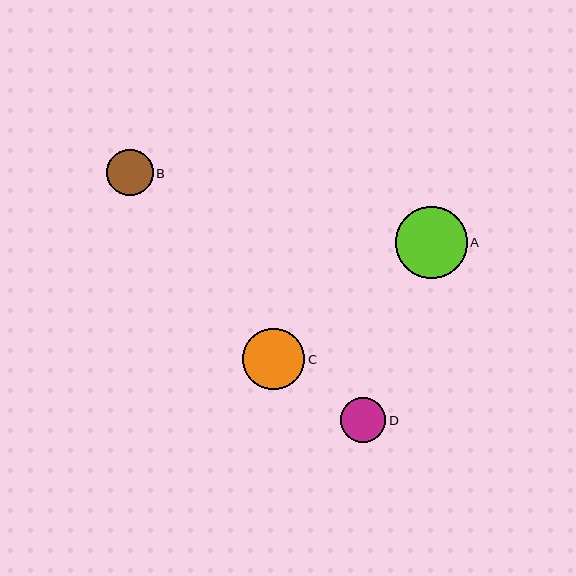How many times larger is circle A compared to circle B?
Circle A is approximately 1.5 times the size of circle B.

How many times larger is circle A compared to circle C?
Circle A is approximately 1.2 times the size of circle C.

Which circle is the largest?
Circle A is the largest with a size of approximately 72 pixels.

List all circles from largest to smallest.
From largest to smallest: A, C, B, D.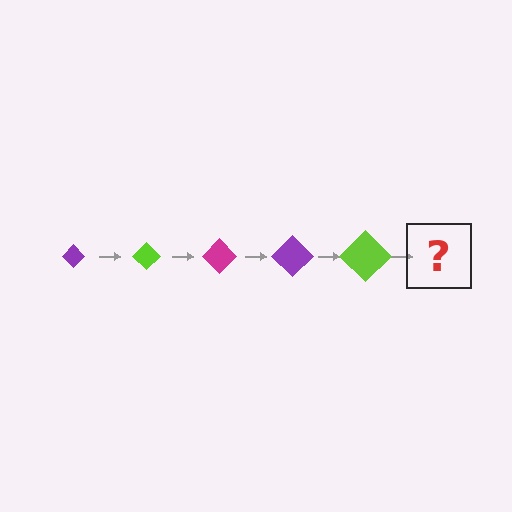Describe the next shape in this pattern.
It should be a magenta diamond, larger than the previous one.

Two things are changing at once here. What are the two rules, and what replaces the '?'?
The two rules are that the diamond grows larger each step and the color cycles through purple, lime, and magenta. The '?' should be a magenta diamond, larger than the previous one.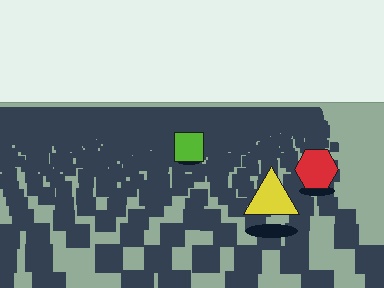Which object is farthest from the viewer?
The lime square is farthest from the viewer. It appears smaller and the ground texture around it is denser.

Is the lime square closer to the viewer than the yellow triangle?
No. The yellow triangle is closer — you can tell from the texture gradient: the ground texture is coarser near it.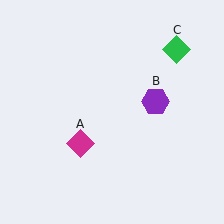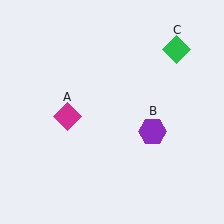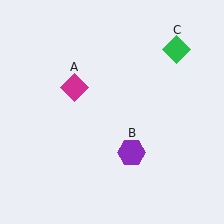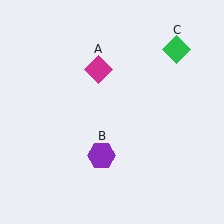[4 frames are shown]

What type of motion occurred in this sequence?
The magenta diamond (object A), purple hexagon (object B) rotated clockwise around the center of the scene.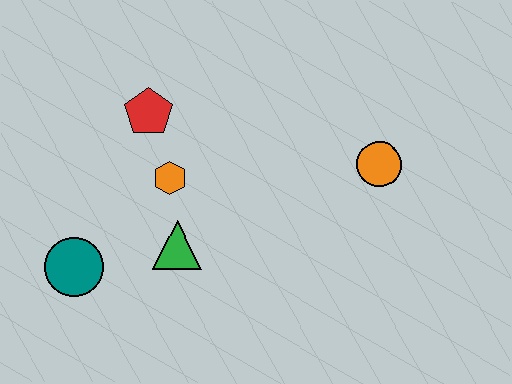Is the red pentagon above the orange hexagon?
Yes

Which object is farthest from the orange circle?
The teal circle is farthest from the orange circle.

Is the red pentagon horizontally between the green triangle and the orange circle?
No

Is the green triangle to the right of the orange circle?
No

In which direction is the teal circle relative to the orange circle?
The teal circle is to the left of the orange circle.